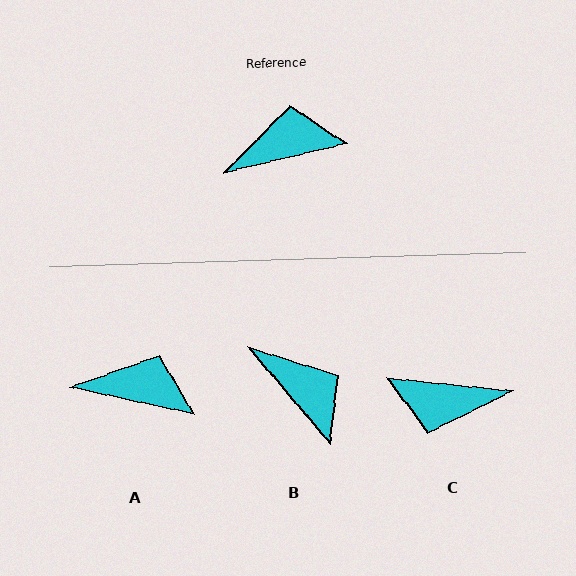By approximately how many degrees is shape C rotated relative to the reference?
Approximately 161 degrees counter-clockwise.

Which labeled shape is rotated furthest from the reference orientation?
C, about 161 degrees away.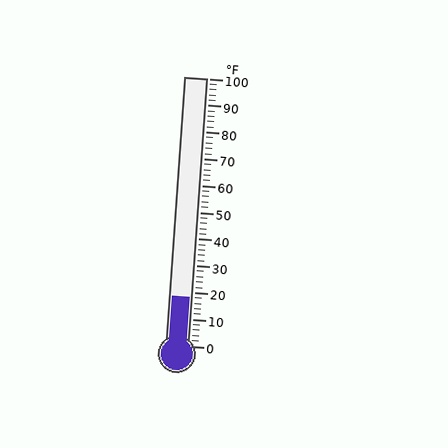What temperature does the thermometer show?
The thermometer shows approximately 18°F.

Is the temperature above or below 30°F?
The temperature is below 30°F.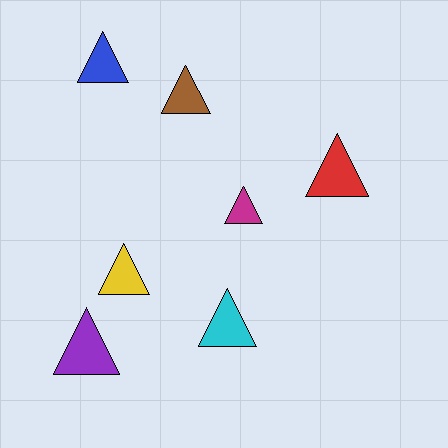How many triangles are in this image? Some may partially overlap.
There are 7 triangles.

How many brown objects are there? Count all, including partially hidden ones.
There is 1 brown object.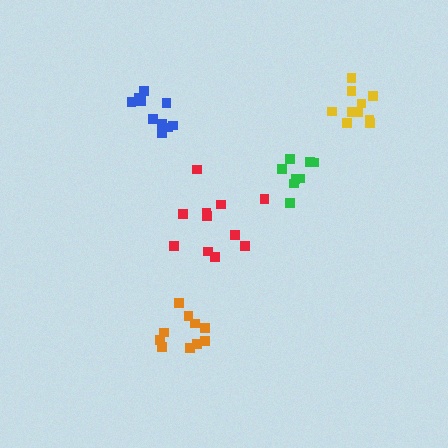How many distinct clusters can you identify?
There are 5 distinct clusters.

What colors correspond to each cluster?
The clusters are colored: blue, green, red, orange, yellow.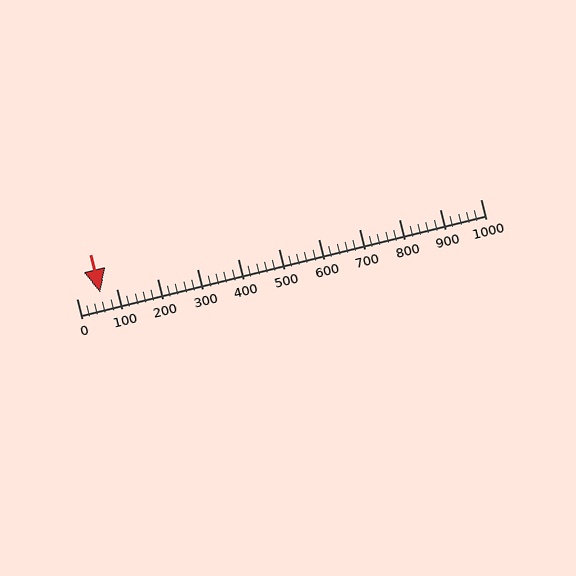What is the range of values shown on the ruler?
The ruler shows values from 0 to 1000.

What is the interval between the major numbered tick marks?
The major tick marks are spaced 100 units apart.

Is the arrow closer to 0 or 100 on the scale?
The arrow is closer to 100.